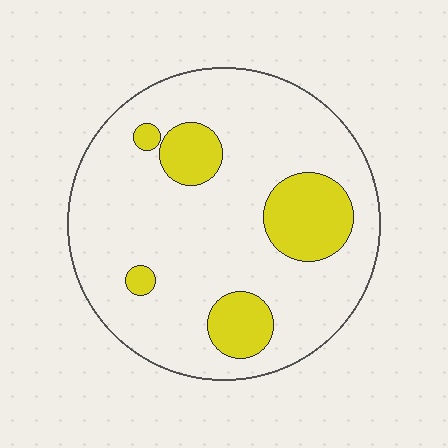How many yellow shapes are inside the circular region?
5.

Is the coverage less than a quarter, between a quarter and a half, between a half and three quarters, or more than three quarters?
Less than a quarter.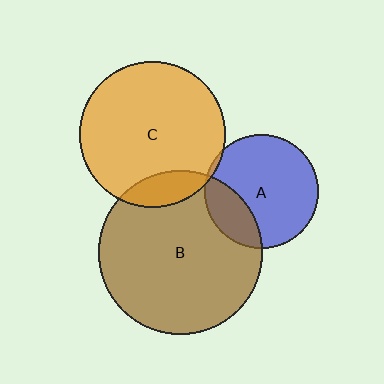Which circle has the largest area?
Circle B (brown).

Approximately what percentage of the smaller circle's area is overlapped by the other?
Approximately 15%.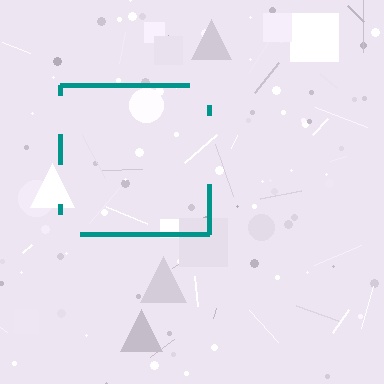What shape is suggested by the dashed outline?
The dashed outline suggests a square.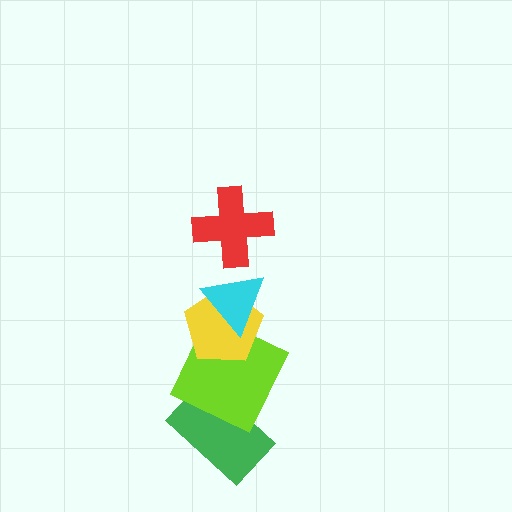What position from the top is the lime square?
The lime square is 4th from the top.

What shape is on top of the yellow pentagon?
The cyan triangle is on top of the yellow pentagon.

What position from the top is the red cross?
The red cross is 1st from the top.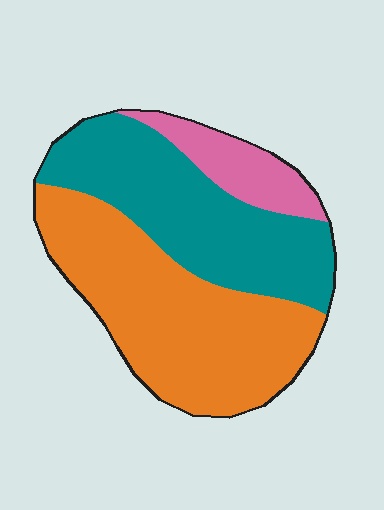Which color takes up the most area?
Orange, at roughly 50%.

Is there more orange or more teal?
Orange.